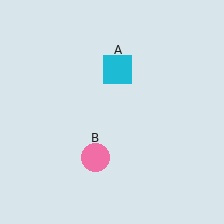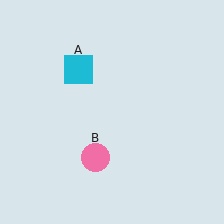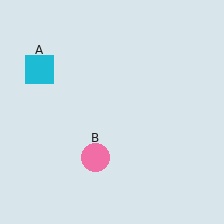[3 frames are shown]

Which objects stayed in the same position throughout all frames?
Pink circle (object B) remained stationary.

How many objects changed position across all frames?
1 object changed position: cyan square (object A).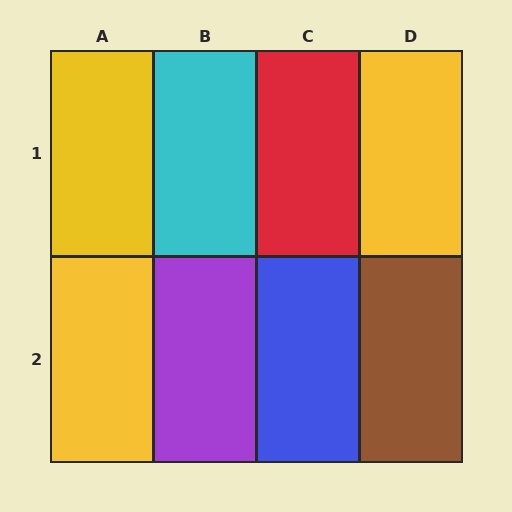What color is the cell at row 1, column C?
Red.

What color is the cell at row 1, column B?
Cyan.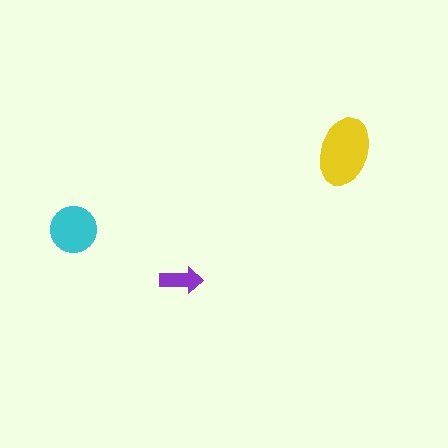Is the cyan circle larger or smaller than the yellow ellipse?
Smaller.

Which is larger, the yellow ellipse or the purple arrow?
The yellow ellipse.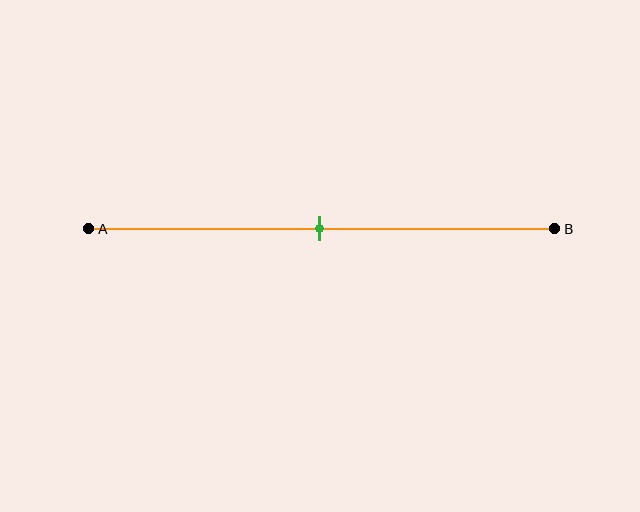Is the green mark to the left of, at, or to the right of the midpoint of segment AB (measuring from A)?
The green mark is approximately at the midpoint of segment AB.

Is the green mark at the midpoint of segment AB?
Yes, the mark is approximately at the midpoint.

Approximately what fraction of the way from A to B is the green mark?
The green mark is approximately 50% of the way from A to B.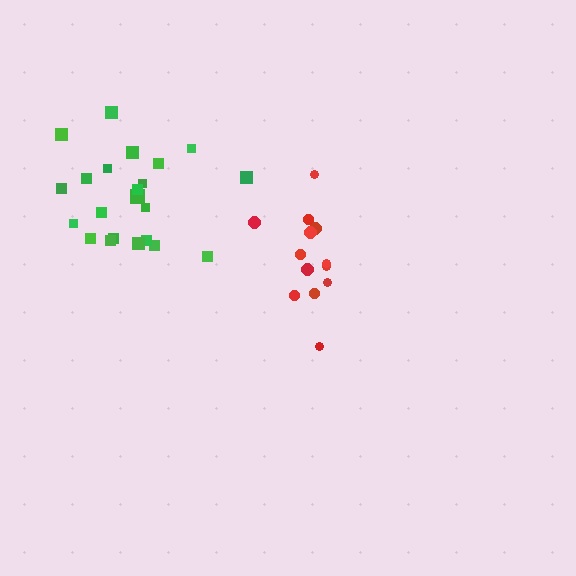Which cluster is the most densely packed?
Green.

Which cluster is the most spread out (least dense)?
Red.